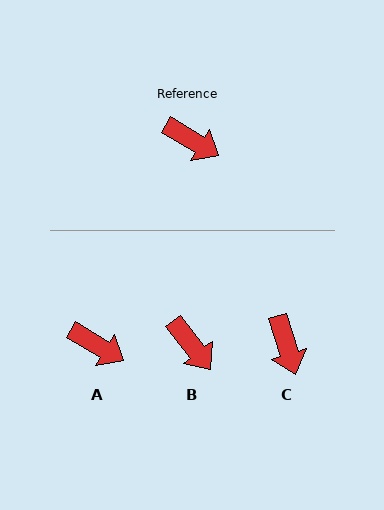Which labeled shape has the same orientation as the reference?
A.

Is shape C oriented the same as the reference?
No, it is off by about 42 degrees.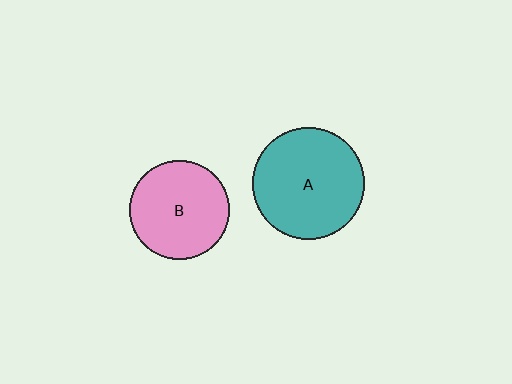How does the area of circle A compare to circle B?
Approximately 1.3 times.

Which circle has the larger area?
Circle A (teal).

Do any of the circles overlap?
No, none of the circles overlap.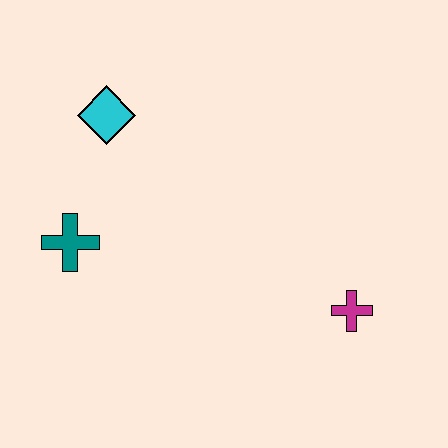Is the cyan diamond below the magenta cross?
No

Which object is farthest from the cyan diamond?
The magenta cross is farthest from the cyan diamond.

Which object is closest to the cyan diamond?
The teal cross is closest to the cyan diamond.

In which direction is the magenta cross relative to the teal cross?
The magenta cross is to the right of the teal cross.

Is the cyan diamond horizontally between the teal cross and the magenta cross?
Yes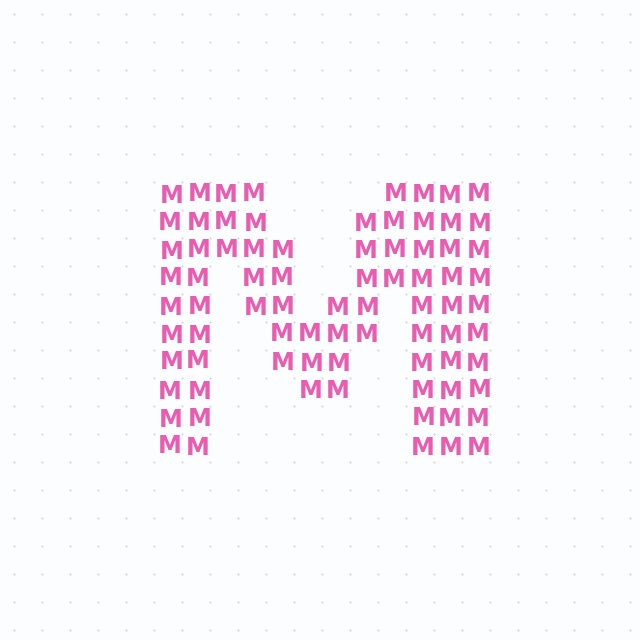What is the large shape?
The large shape is the letter M.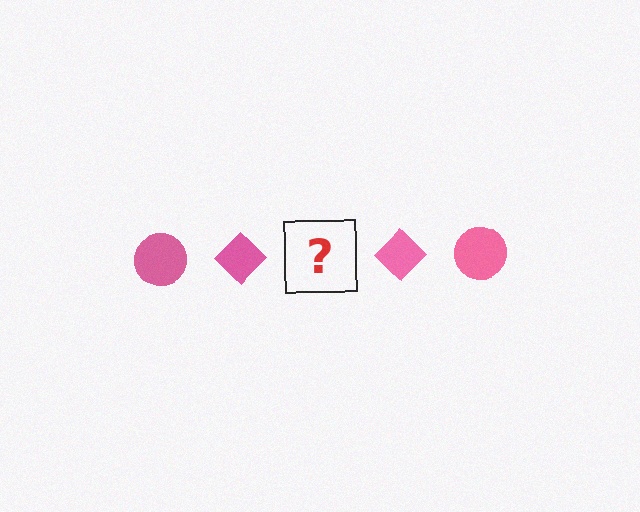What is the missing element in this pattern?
The missing element is a pink circle.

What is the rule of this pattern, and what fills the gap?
The rule is that the pattern cycles through circle, diamond shapes in pink. The gap should be filled with a pink circle.